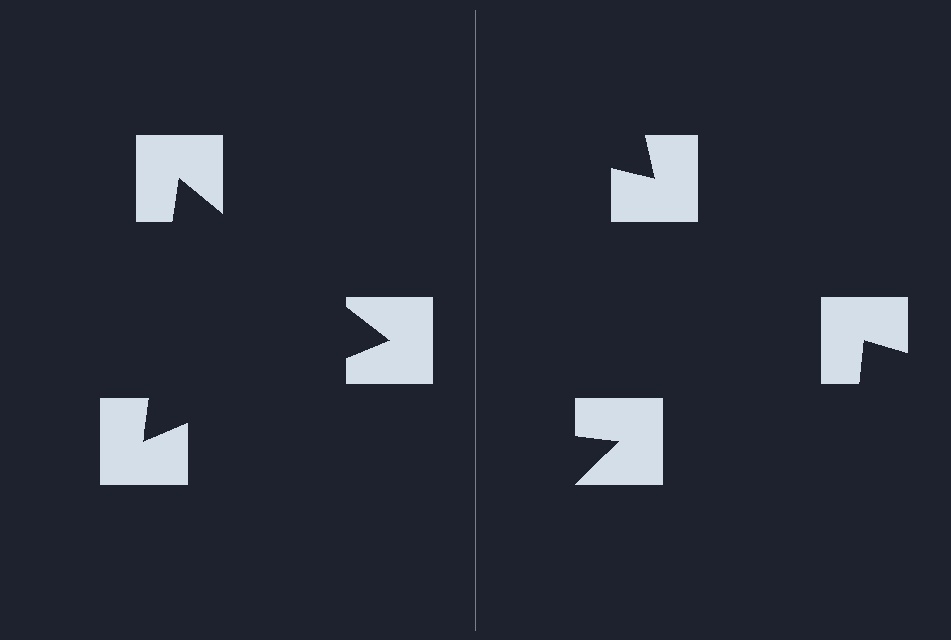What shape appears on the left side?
An illusory triangle.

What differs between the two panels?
The notched squares are positioned identically on both sides; only the wedge orientations differ. On the left they align to a triangle; on the right they are misaligned.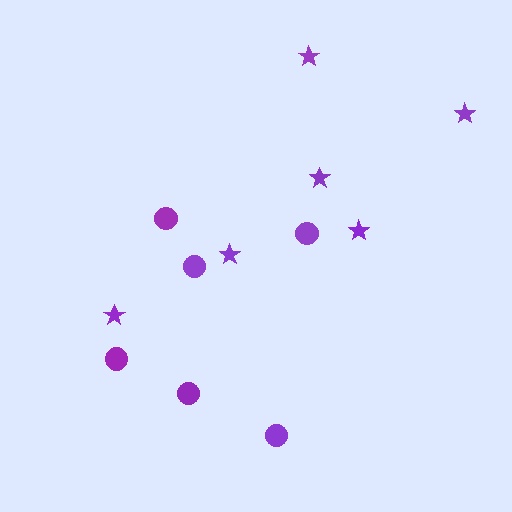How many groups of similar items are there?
There are 2 groups: one group of circles (6) and one group of stars (6).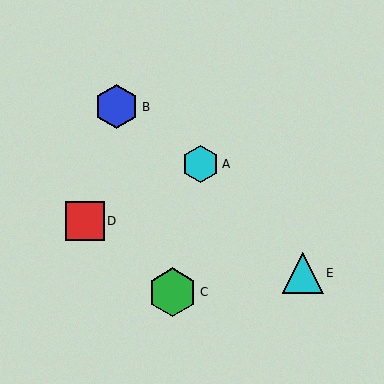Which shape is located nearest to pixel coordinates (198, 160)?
The cyan hexagon (labeled A) at (200, 164) is nearest to that location.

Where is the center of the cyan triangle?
The center of the cyan triangle is at (303, 273).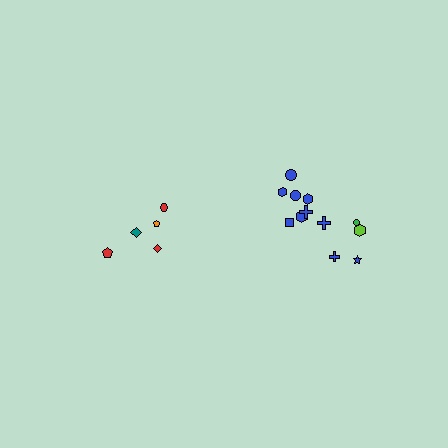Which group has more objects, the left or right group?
The right group.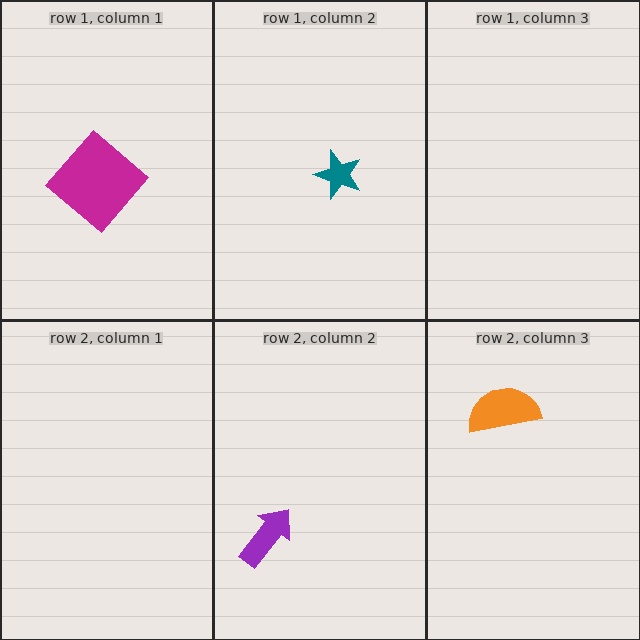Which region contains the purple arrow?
The row 2, column 2 region.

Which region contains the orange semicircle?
The row 2, column 3 region.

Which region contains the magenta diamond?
The row 1, column 1 region.